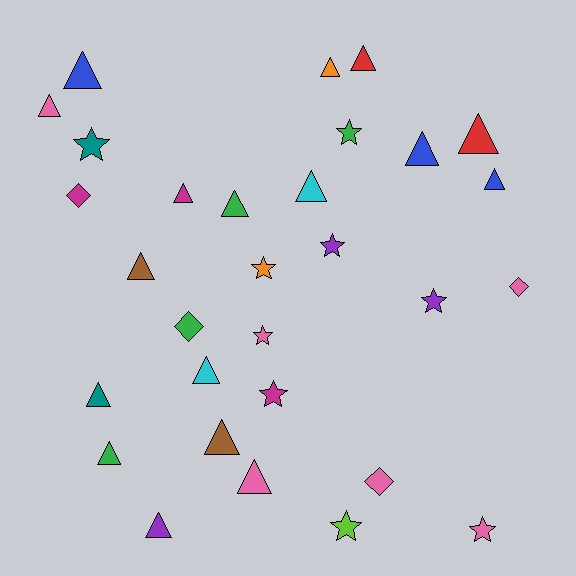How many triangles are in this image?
There are 17 triangles.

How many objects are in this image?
There are 30 objects.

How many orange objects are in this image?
There are 2 orange objects.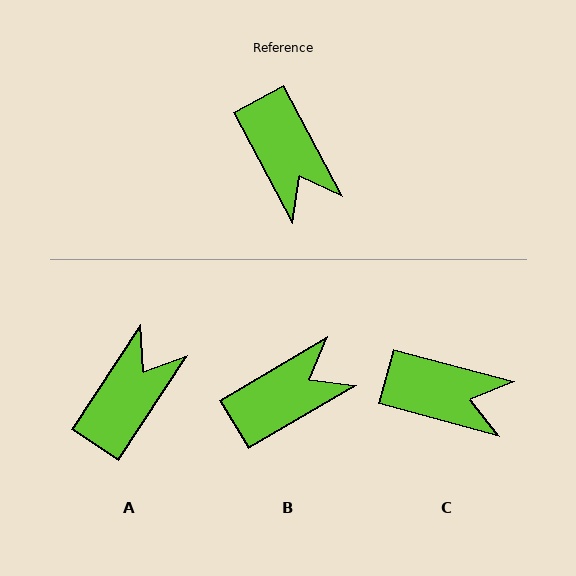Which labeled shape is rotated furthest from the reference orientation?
A, about 118 degrees away.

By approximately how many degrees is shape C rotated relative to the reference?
Approximately 47 degrees counter-clockwise.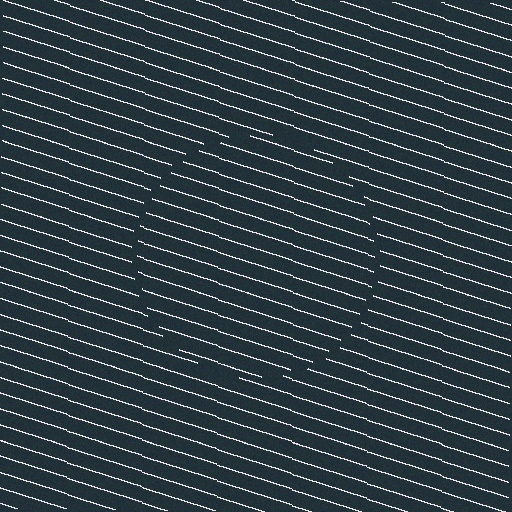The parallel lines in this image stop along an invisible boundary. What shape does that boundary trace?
An illusory circle. The interior of the shape contains the same grating, shifted by half a period — the contour is defined by the phase discontinuity where line-ends from the inner and outer gratings abut.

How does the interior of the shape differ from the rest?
The interior of the shape contains the same grating, shifted by half a period — the contour is defined by the phase discontinuity where line-ends from the inner and outer gratings abut.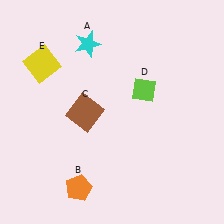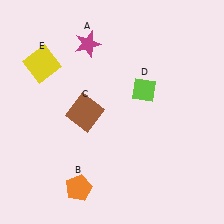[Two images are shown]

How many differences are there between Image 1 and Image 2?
There is 1 difference between the two images.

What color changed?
The star (A) changed from cyan in Image 1 to magenta in Image 2.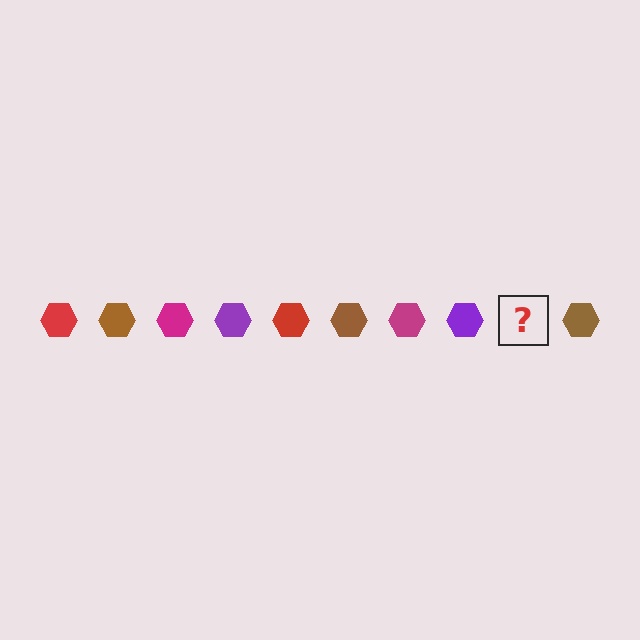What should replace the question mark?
The question mark should be replaced with a red hexagon.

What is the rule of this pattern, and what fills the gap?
The rule is that the pattern cycles through red, brown, magenta, purple hexagons. The gap should be filled with a red hexagon.